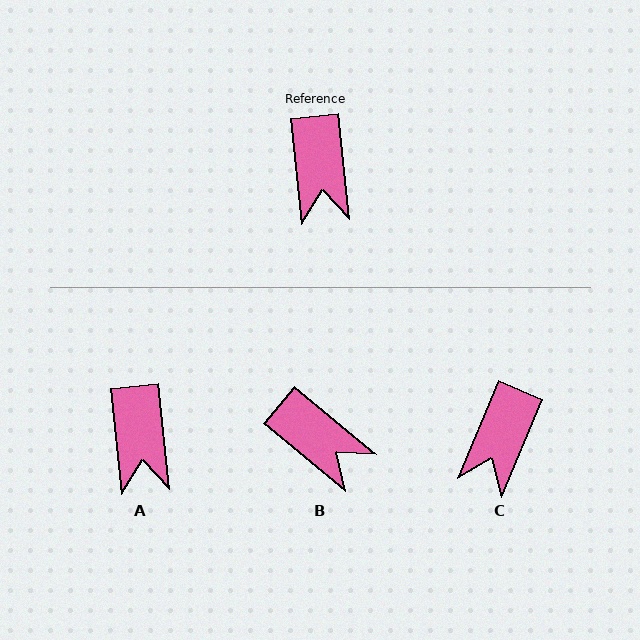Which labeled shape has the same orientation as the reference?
A.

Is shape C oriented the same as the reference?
No, it is off by about 29 degrees.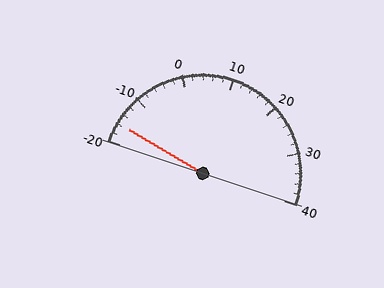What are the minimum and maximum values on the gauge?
The gauge ranges from -20 to 40.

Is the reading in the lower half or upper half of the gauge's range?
The reading is in the lower half of the range (-20 to 40).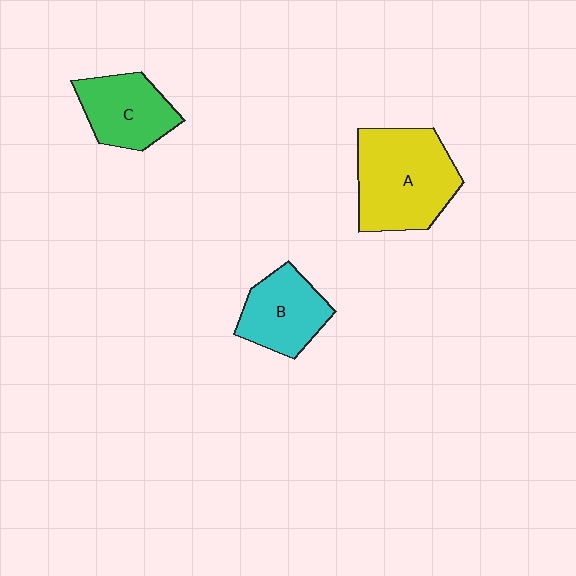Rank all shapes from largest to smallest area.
From largest to smallest: A (yellow), B (cyan), C (green).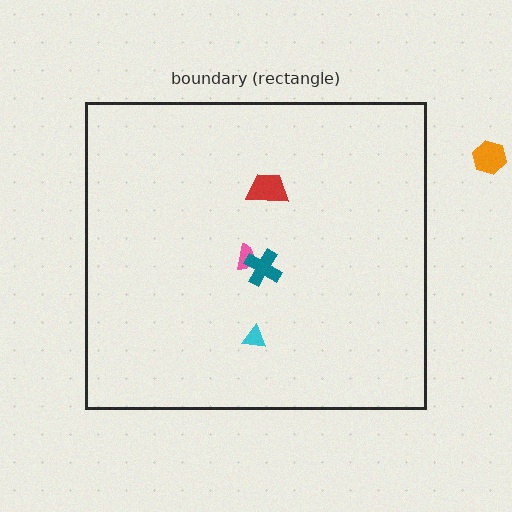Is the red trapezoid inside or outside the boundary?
Inside.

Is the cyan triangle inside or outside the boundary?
Inside.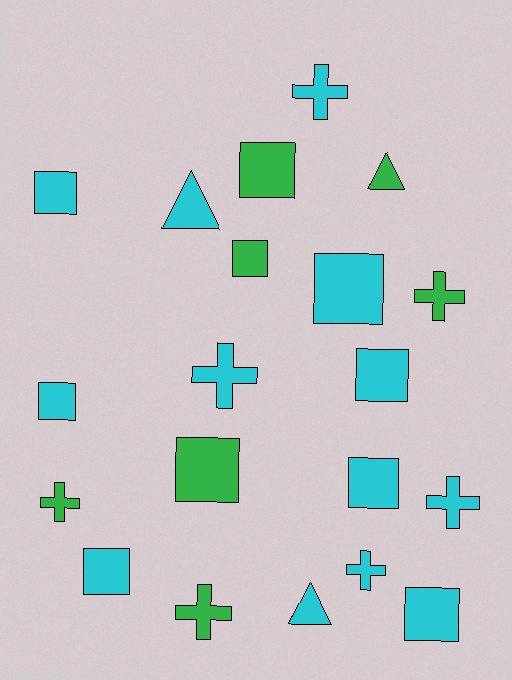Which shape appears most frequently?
Square, with 10 objects.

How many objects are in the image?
There are 20 objects.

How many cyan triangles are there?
There are 2 cyan triangles.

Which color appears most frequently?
Cyan, with 13 objects.